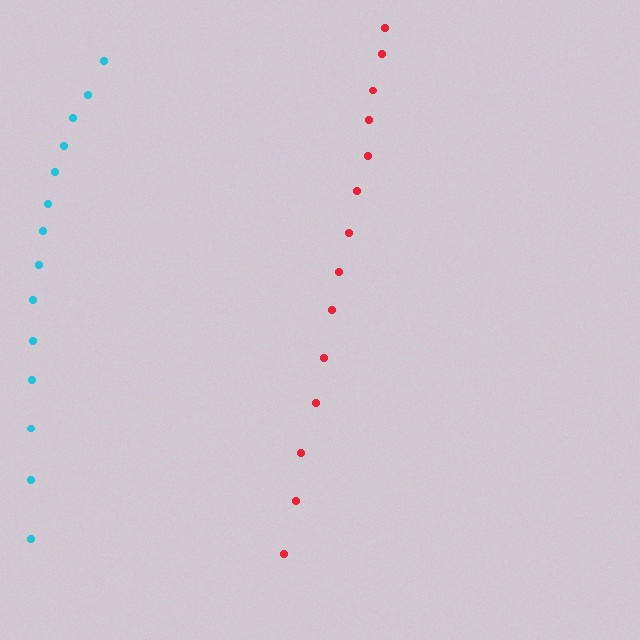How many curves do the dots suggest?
There are 2 distinct paths.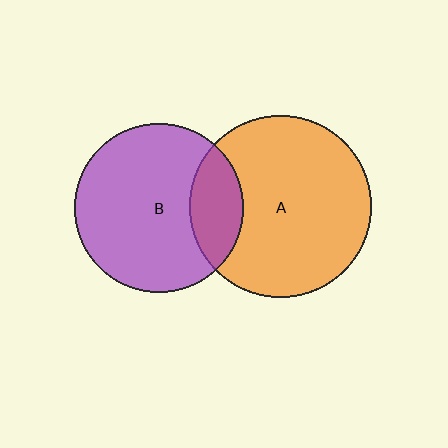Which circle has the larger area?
Circle A (orange).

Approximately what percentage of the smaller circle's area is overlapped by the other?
Approximately 20%.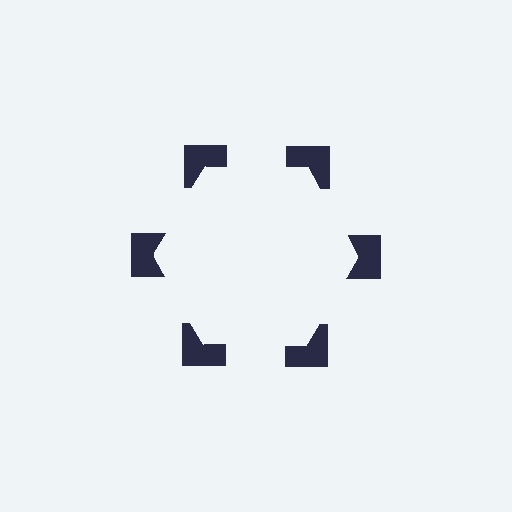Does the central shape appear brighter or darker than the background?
It typically appears slightly brighter than the background, even though no actual brightness change is drawn.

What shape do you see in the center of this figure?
An illusory hexagon — its edges are inferred from the aligned wedge cuts in the notched squares, not physically drawn.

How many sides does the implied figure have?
6 sides.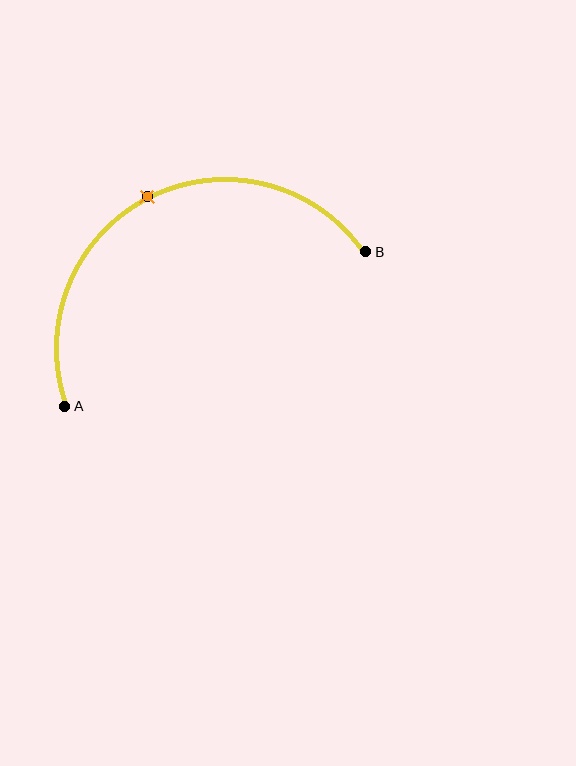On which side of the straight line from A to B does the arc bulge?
The arc bulges above the straight line connecting A and B.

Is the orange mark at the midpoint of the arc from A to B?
Yes. The orange mark lies on the arc at equal arc-length from both A and B — it is the arc midpoint.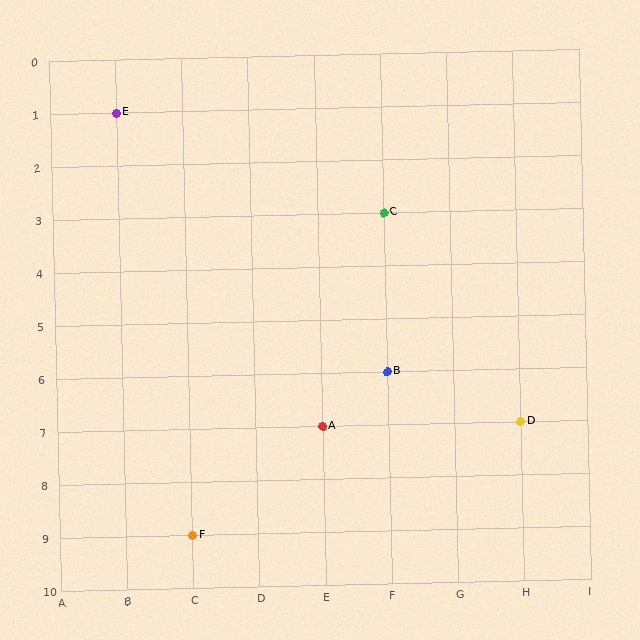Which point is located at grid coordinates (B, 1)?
Point E is at (B, 1).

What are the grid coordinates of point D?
Point D is at grid coordinates (H, 7).